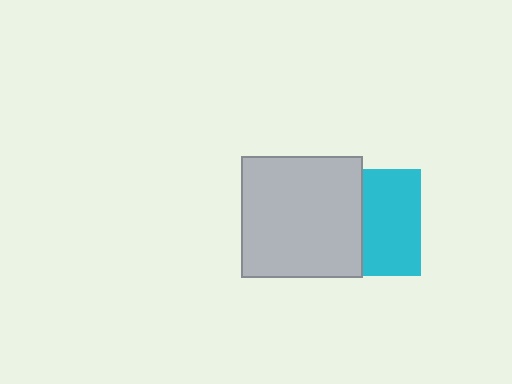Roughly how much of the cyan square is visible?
About half of it is visible (roughly 54%).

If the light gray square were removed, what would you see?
You would see the complete cyan square.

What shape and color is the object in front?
The object in front is a light gray square.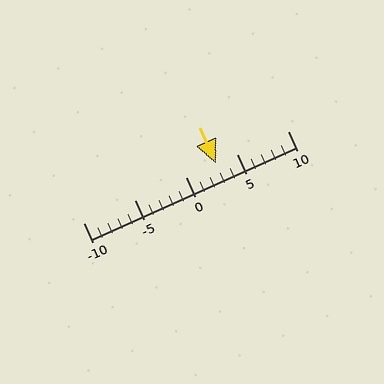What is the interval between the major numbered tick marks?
The major tick marks are spaced 5 units apart.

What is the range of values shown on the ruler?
The ruler shows values from -10 to 10.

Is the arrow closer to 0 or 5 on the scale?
The arrow is closer to 5.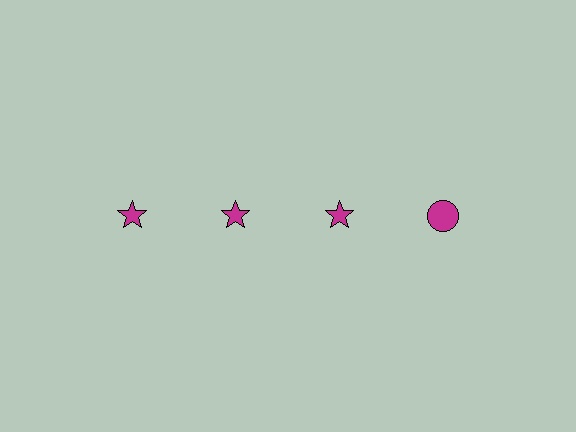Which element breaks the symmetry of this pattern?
The magenta circle in the top row, second from right column breaks the symmetry. All other shapes are magenta stars.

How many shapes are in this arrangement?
There are 4 shapes arranged in a grid pattern.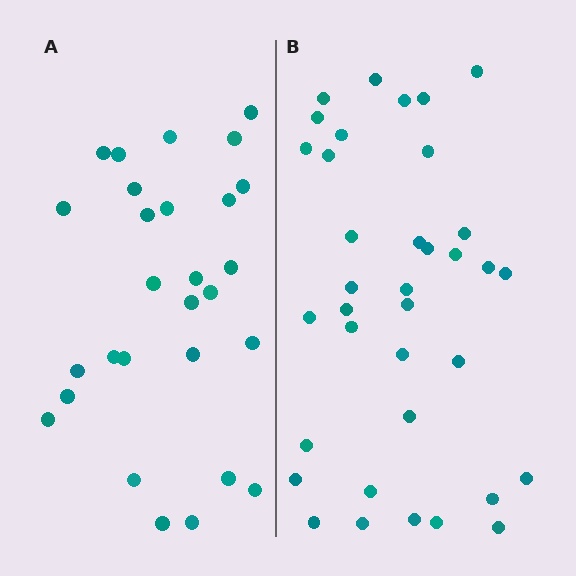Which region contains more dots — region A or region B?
Region B (the right region) has more dots.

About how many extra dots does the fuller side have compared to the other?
Region B has roughly 8 or so more dots than region A.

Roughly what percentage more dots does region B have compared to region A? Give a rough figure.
About 30% more.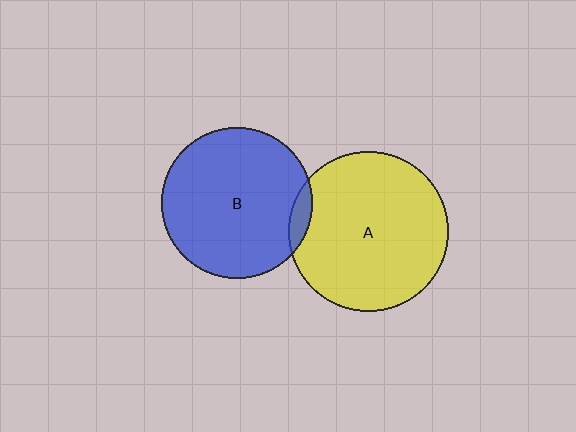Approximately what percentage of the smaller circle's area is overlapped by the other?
Approximately 5%.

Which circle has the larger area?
Circle A (yellow).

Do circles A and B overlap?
Yes.